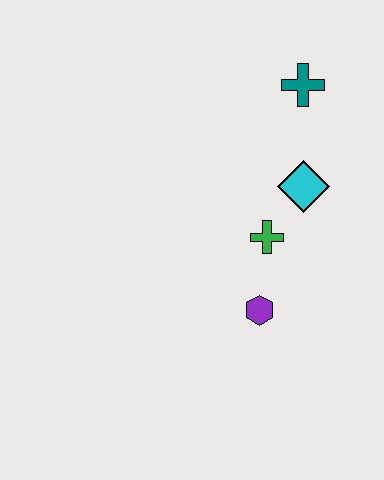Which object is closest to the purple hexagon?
The green cross is closest to the purple hexagon.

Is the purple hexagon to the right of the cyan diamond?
No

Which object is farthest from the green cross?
The teal cross is farthest from the green cross.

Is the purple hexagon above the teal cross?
No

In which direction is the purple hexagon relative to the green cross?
The purple hexagon is below the green cross.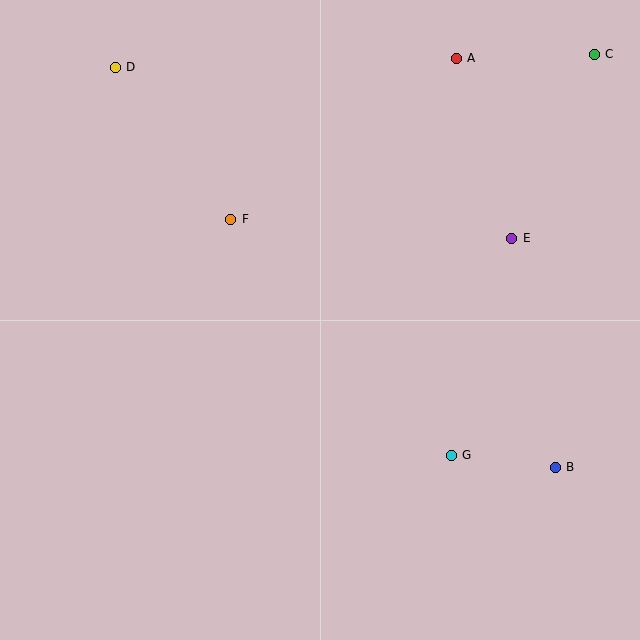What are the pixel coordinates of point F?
Point F is at (231, 219).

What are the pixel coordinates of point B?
Point B is at (555, 467).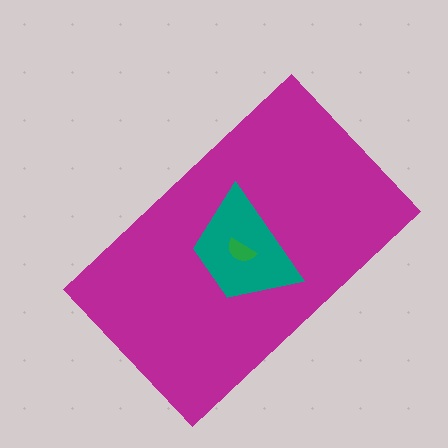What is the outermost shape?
The magenta rectangle.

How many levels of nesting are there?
3.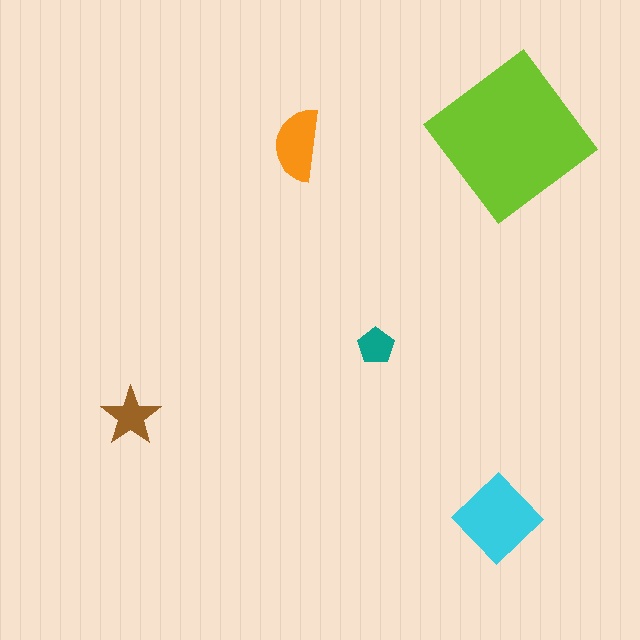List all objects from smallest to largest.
The teal pentagon, the brown star, the orange semicircle, the cyan diamond, the lime diamond.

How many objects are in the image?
There are 5 objects in the image.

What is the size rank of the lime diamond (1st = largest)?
1st.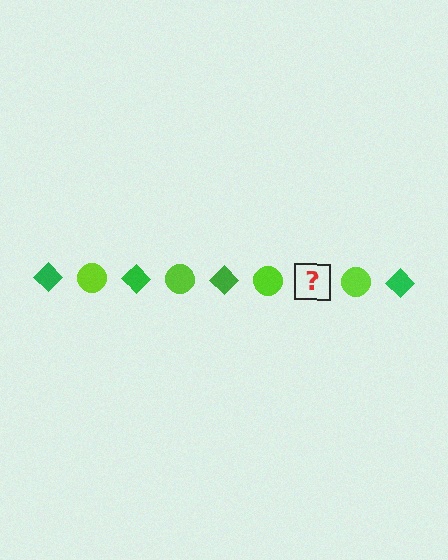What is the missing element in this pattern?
The missing element is a green diamond.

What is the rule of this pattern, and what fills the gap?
The rule is that the pattern alternates between green diamond and lime circle. The gap should be filled with a green diamond.